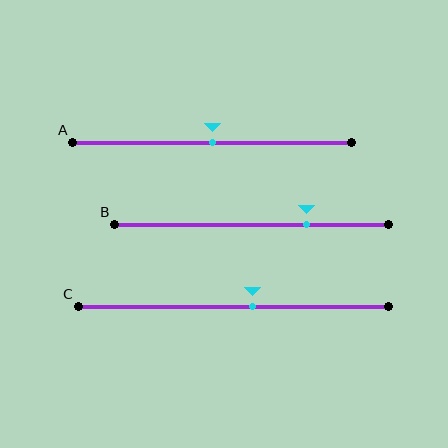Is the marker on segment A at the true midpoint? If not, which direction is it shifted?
Yes, the marker on segment A is at the true midpoint.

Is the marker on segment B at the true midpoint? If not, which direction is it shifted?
No, the marker on segment B is shifted to the right by about 20% of the segment length.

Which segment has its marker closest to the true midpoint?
Segment A has its marker closest to the true midpoint.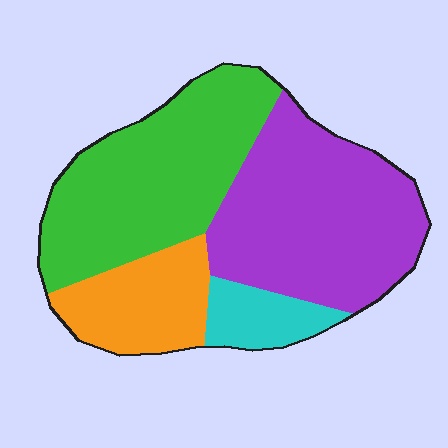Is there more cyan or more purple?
Purple.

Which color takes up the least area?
Cyan, at roughly 10%.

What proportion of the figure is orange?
Orange takes up about one sixth (1/6) of the figure.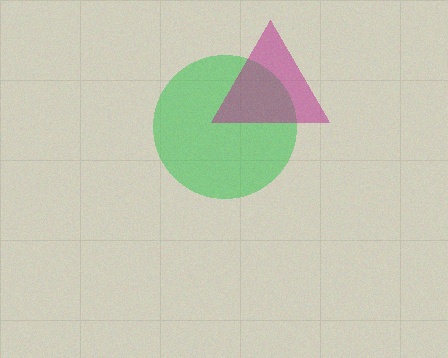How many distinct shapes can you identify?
There are 2 distinct shapes: a green circle, a magenta triangle.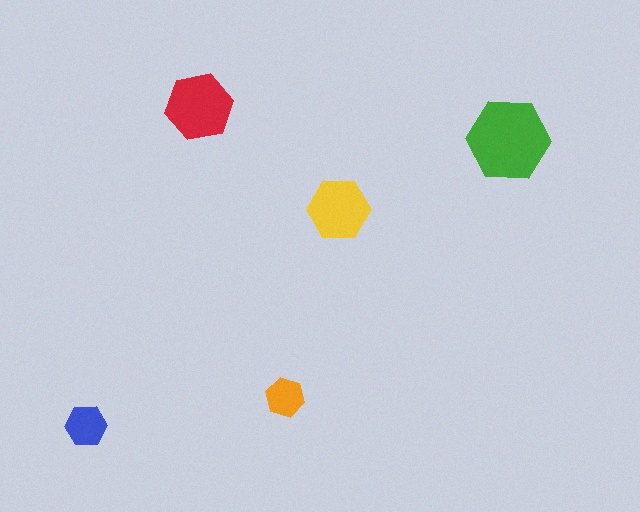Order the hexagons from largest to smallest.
the green one, the red one, the yellow one, the blue one, the orange one.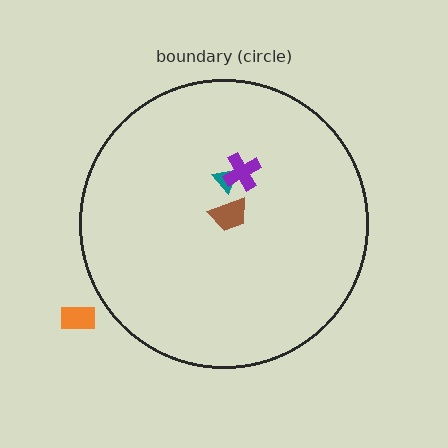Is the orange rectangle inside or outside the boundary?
Outside.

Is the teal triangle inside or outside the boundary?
Inside.